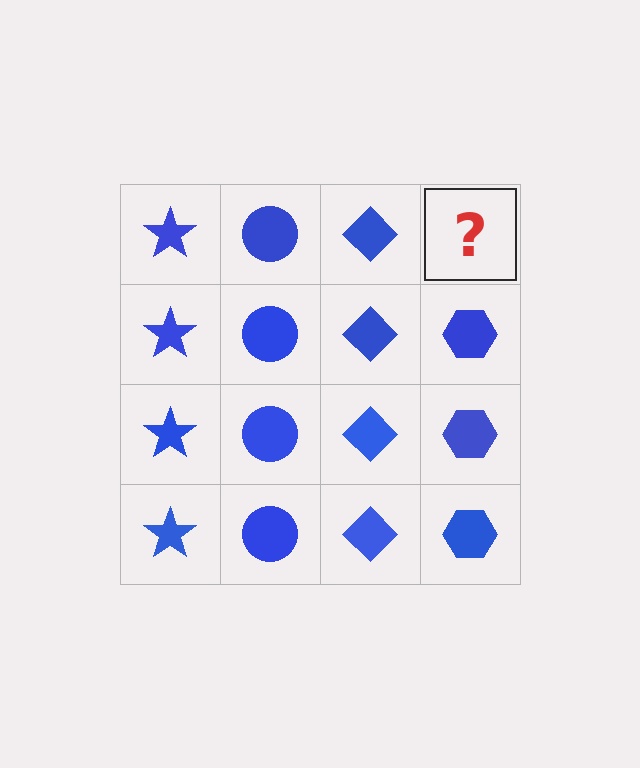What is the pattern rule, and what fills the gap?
The rule is that each column has a consistent shape. The gap should be filled with a blue hexagon.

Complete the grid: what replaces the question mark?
The question mark should be replaced with a blue hexagon.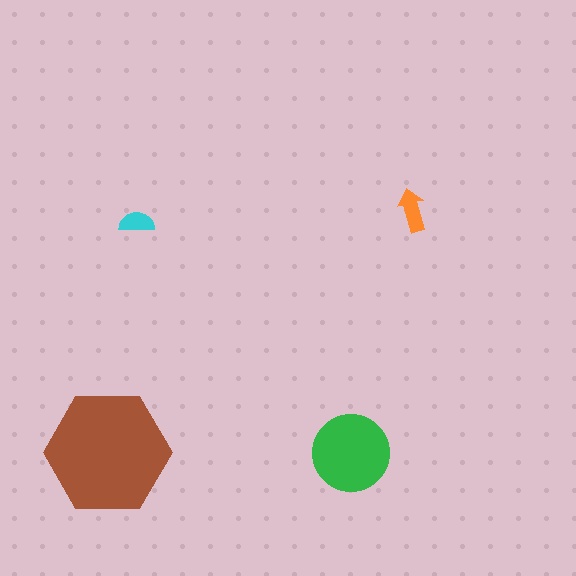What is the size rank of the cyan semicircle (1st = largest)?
4th.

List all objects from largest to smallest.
The brown hexagon, the green circle, the orange arrow, the cyan semicircle.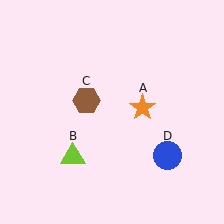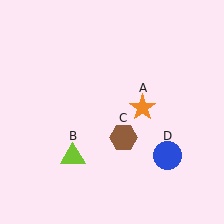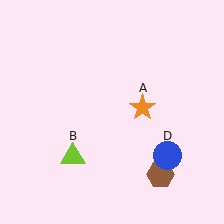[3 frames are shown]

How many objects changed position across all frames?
1 object changed position: brown hexagon (object C).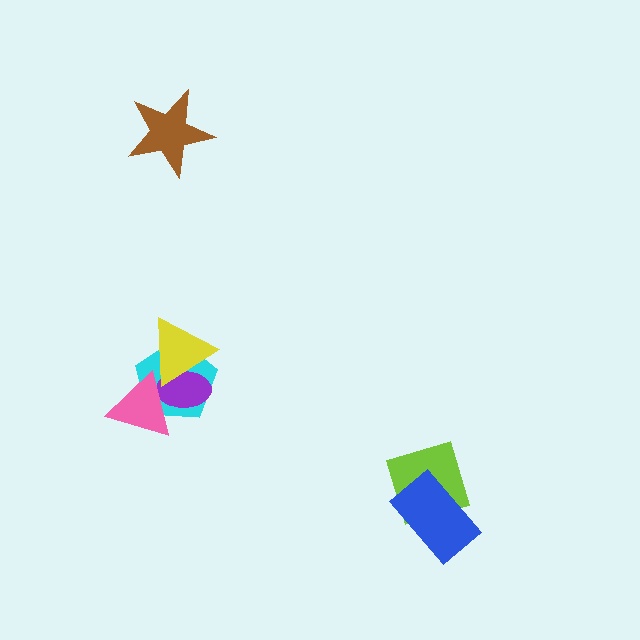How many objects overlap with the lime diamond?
1 object overlaps with the lime diamond.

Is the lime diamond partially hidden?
Yes, it is partially covered by another shape.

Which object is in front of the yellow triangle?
The pink triangle is in front of the yellow triangle.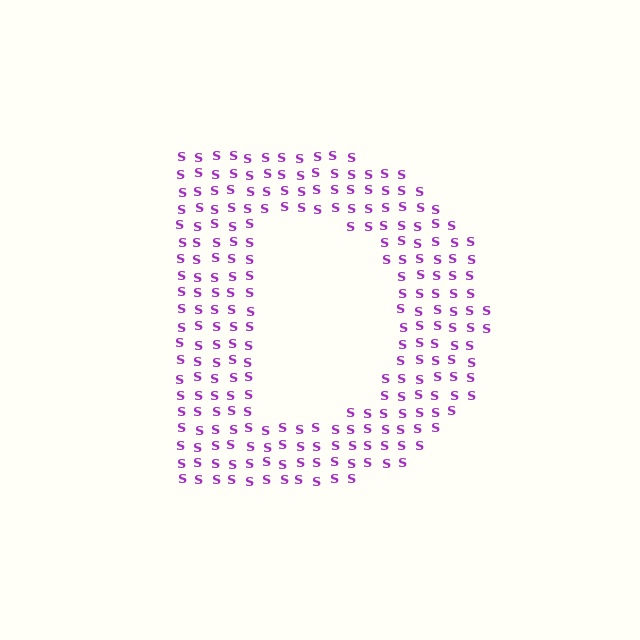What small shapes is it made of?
It is made of small letter S's.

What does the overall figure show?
The overall figure shows the letter D.